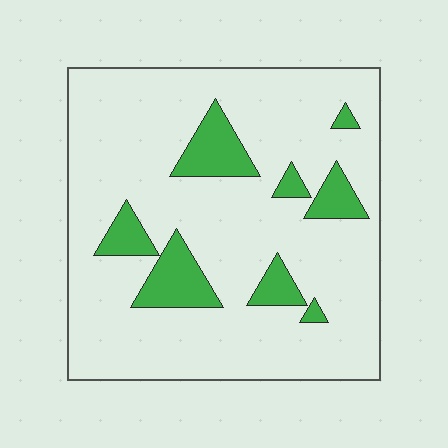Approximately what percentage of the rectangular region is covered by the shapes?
Approximately 15%.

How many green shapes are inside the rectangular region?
8.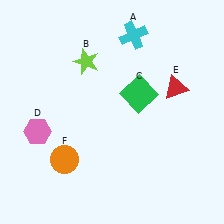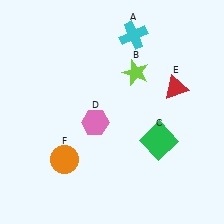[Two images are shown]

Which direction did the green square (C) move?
The green square (C) moved down.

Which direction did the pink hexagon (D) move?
The pink hexagon (D) moved right.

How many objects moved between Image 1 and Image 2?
3 objects moved between the two images.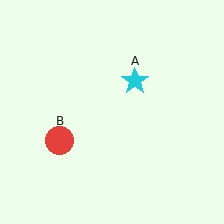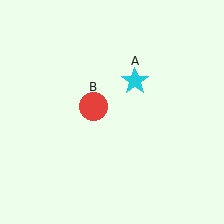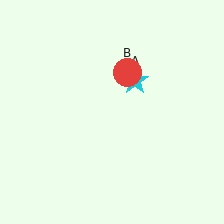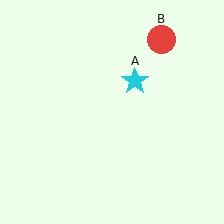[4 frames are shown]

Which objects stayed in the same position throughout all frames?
Cyan star (object A) remained stationary.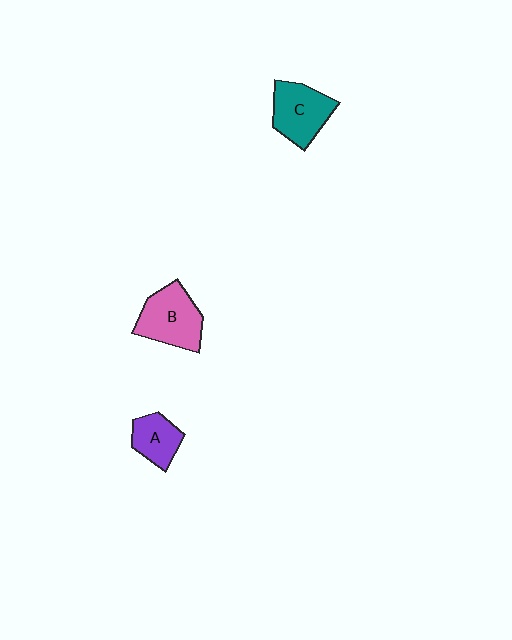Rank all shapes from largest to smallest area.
From largest to smallest: B (pink), C (teal), A (purple).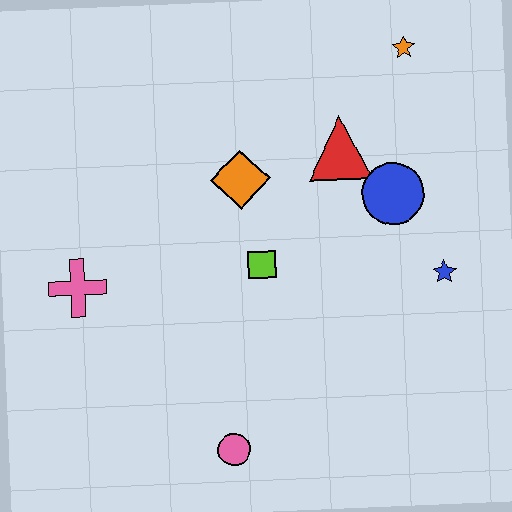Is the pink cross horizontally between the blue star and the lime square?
No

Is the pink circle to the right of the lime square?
No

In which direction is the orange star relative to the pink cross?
The orange star is to the right of the pink cross.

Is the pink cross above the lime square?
No